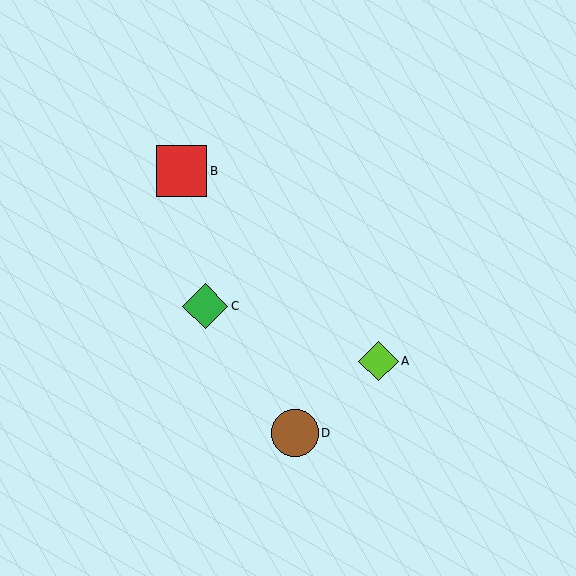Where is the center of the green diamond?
The center of the green diamond is at (205, 306).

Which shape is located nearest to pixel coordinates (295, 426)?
The brown circle (labeled D) at (295, 433) is nearest to that location.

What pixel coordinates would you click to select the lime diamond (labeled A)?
Click at (379, 361) to select the lime diamond A.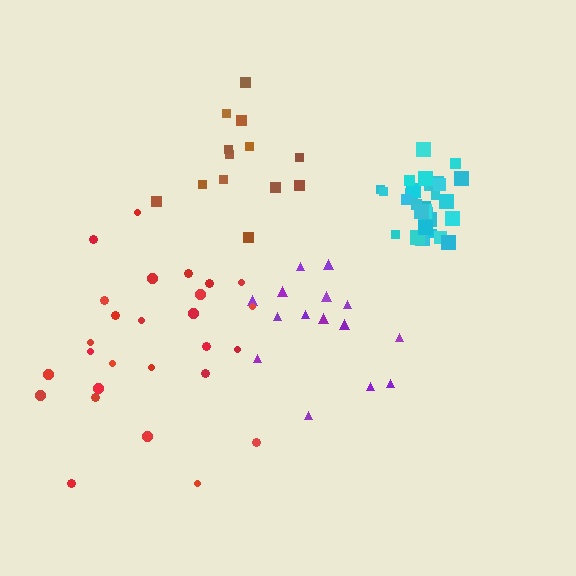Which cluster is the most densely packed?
Cyan.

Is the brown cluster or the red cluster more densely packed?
Brown.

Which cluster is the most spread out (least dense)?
Red.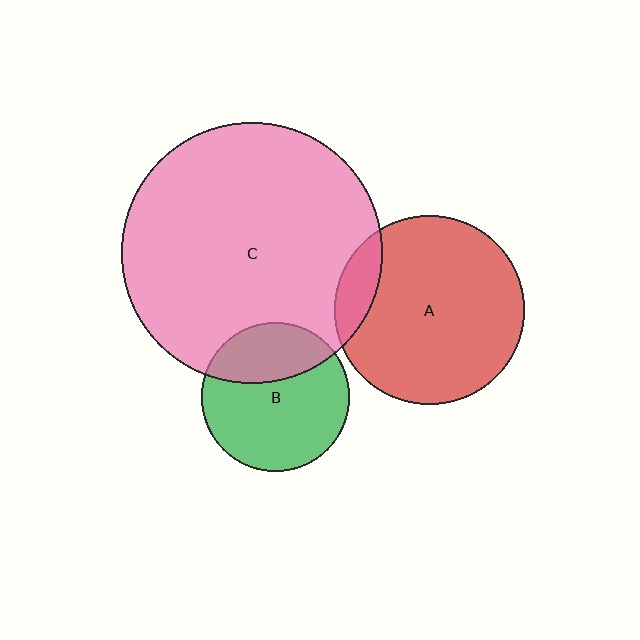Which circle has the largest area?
Circle C (pink).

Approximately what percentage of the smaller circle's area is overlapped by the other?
Approximately 30%.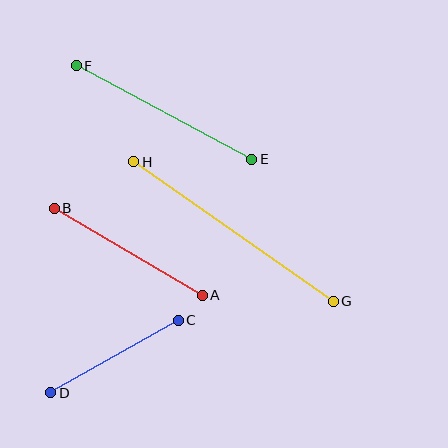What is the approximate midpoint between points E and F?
The midpoint is at approximately (164, 112) pixels.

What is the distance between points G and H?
The distance is approximately 243 pixels.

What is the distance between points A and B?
The distance is approximately 172 pixels.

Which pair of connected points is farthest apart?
Points G and H are farthest apart.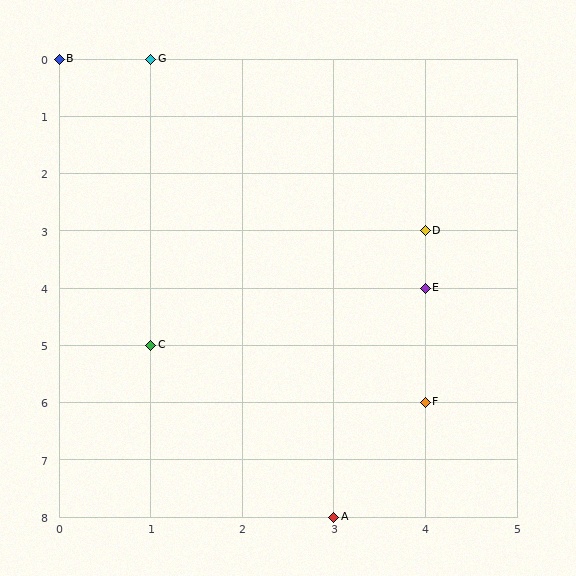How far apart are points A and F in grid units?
Points A and F are 1 column and 2 rows apart (about 2.2 grid units diagonally).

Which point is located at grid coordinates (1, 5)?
Point C is at (1, 5).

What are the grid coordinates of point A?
Point A is at grid coordinates (3, 8).